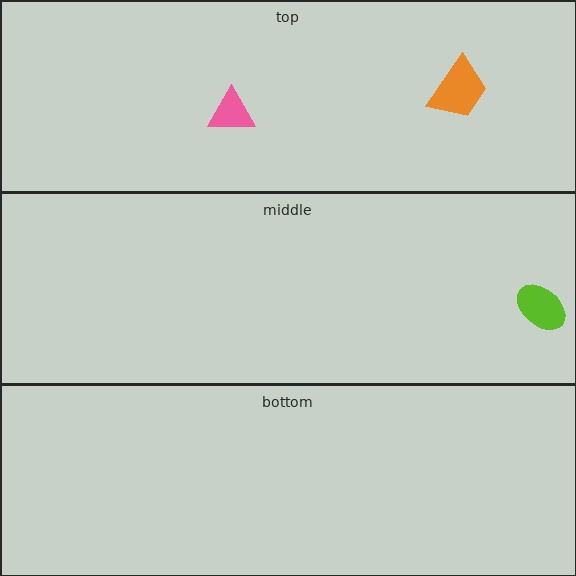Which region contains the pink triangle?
The top region.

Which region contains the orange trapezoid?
The top region.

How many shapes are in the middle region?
1.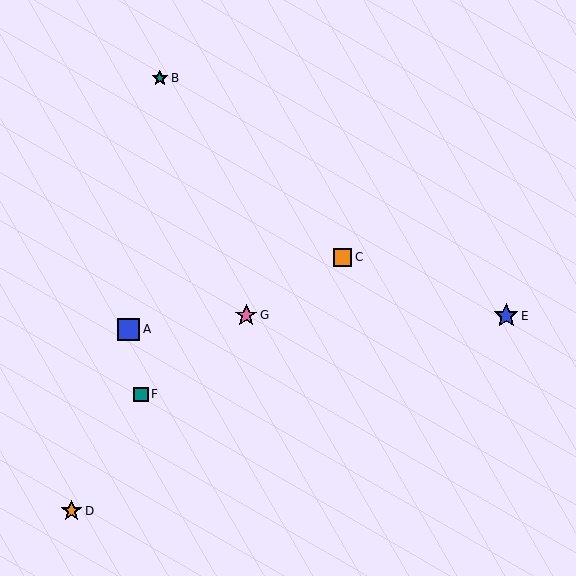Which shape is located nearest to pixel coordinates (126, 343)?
The blue square (labeled A) at (129, 329) is nearest to that location.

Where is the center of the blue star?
The center of the blue star is at (506, 316).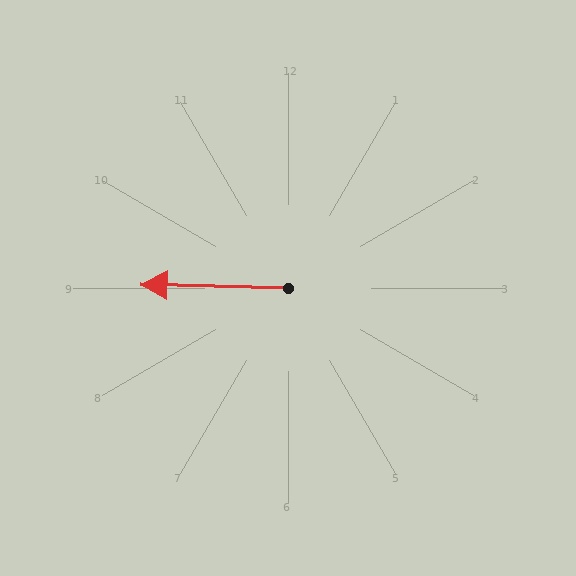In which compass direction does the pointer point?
West.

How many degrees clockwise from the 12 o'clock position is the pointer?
Approximately 271 degrees.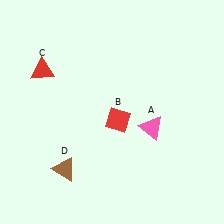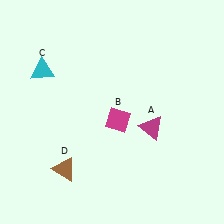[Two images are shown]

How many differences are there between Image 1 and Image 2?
There are 3 differences between the two images.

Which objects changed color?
A changed from pink to magenta. B changed from red to magenta. C changed from red to cyan.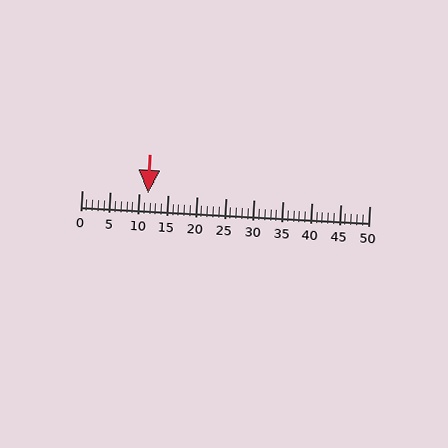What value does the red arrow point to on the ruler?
The red arrow points to approximately 12.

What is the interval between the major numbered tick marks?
The major tick marks are spaced 5 units apart.